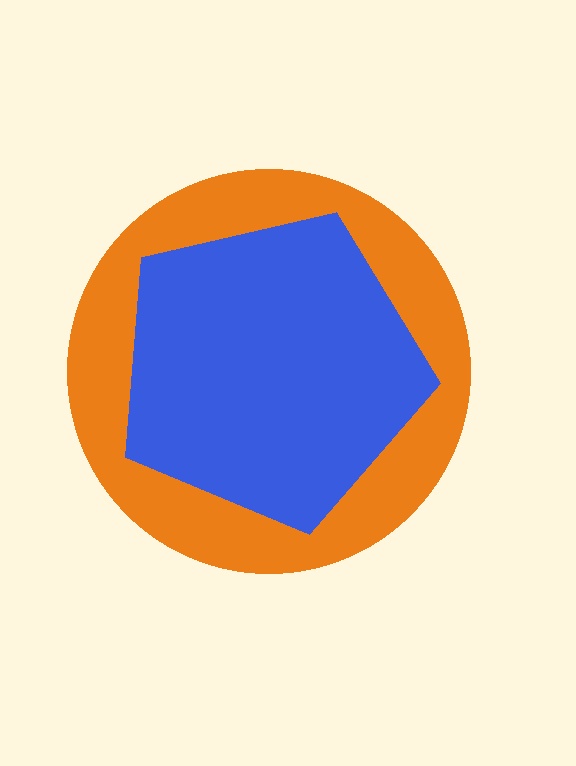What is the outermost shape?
The orange circle.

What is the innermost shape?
The blue pentagon.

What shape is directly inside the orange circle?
The blue pentagon.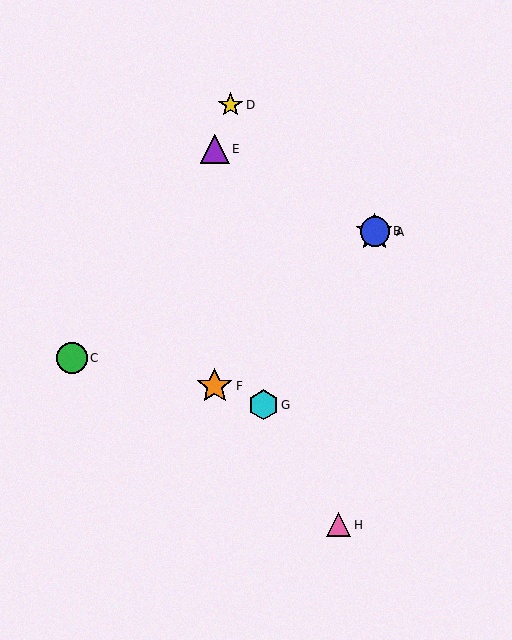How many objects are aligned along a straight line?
3 objects (A, B, F) are aligned along a straight line.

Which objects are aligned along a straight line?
Objects A, B, F are aligned along a straight line.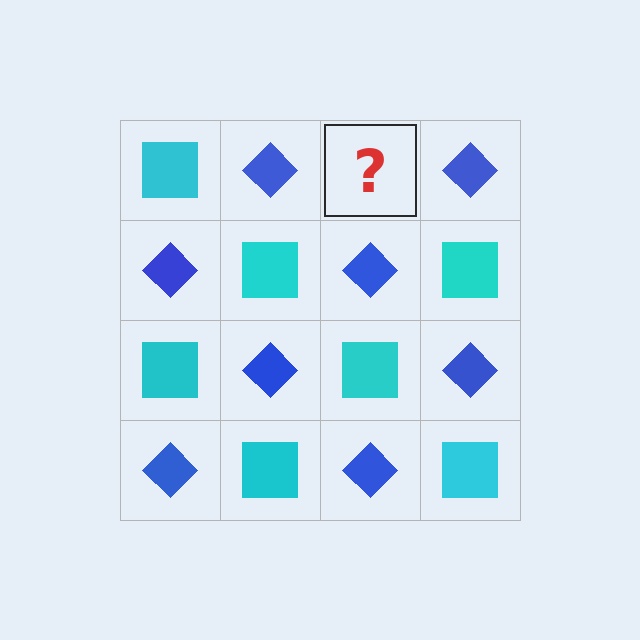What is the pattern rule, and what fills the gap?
The rule is that it alternates cyan square and blue diamond in a checkerboard pattern. The gap should be filled with a cyan square.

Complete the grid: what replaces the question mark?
The question mark should be replaced with a cyan square.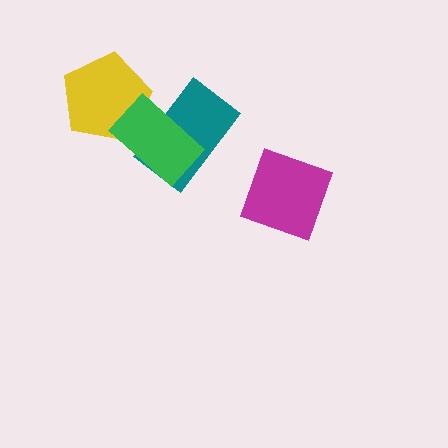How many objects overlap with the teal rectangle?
1 object overlaps with the teal rectangle.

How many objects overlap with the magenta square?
0 objects overlap with the magenta square.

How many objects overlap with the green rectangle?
2 objects overlap with the green rectangle.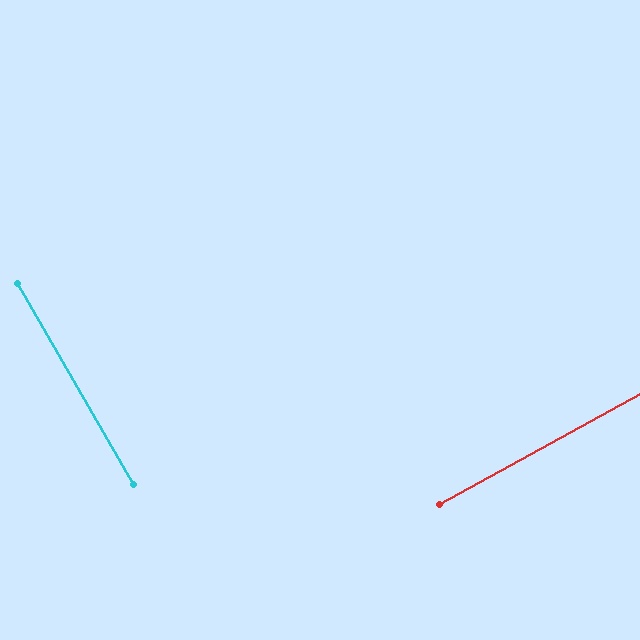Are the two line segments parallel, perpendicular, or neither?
Perpendicular — they meet at approximately 89°.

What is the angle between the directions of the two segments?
Approximately 89 degrees.